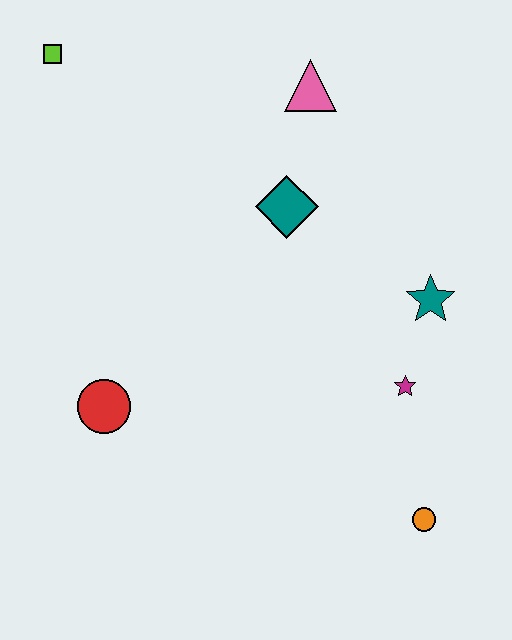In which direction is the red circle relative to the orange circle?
The red circle is to the left of the orange circle.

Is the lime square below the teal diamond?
No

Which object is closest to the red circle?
The teal diamond is closest to the red circle.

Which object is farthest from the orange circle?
The lime square is farthest from the orange circle.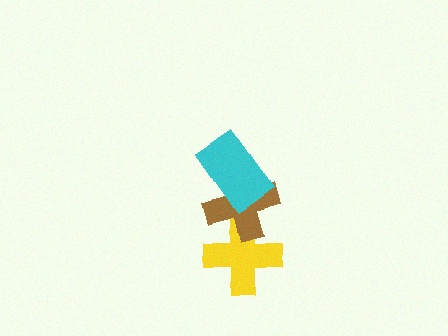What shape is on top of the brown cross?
The cyan rectangle is on top of the brown cross.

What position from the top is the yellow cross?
The yellow cross is 3rd from the top.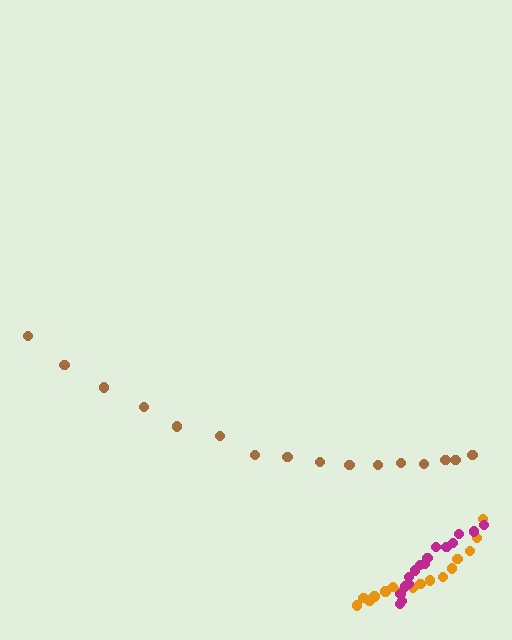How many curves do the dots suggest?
There are 3 distinct paths.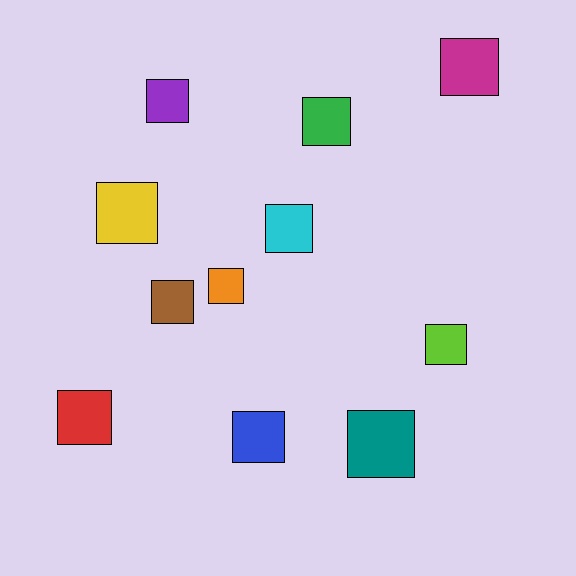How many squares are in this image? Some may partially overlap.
There are 11 squares.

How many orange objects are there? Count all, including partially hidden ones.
There is 1 orange object.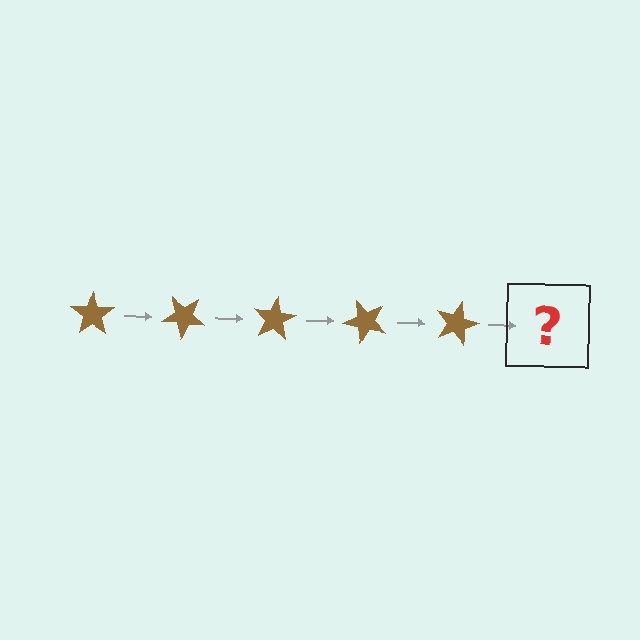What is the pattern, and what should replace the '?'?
The pattern is that the star rotates 40 degrees each step. The '?' should be a brown star rotated 200 degrees.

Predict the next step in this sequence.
The next step is a brown star rotated 200 degrees.